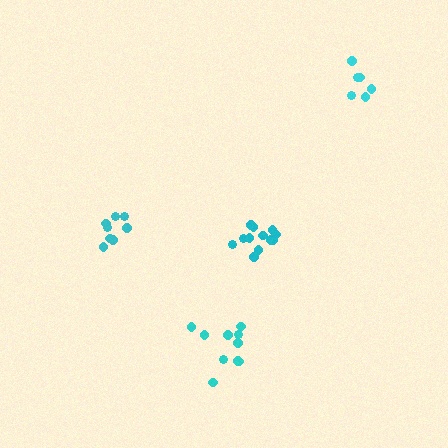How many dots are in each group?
Group 1: 10 dots, Group 2: 12 dots, Group 3: 6 dots, Group 4: 8 dots (36 total).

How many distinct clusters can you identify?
There are 4 distinct clusters.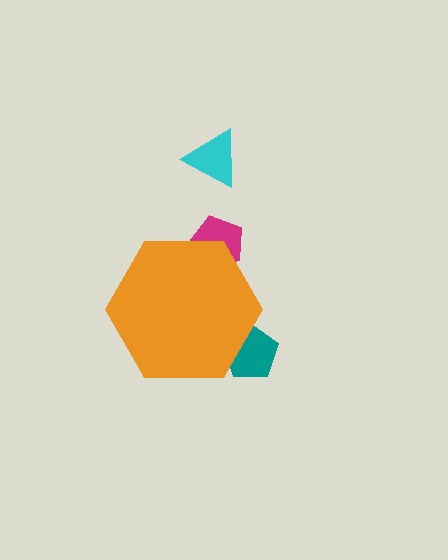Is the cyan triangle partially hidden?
No, the cyan triangle is fully visible.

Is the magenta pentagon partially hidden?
Yes, the magenta pentagon is partially hidden behind the orange hexagon.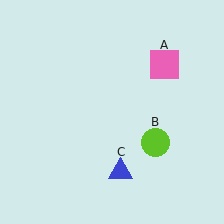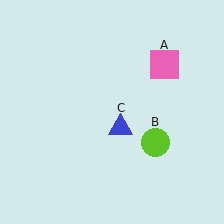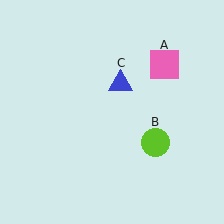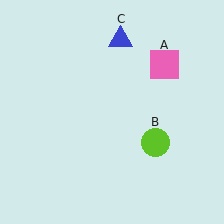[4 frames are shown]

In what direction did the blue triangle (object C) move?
The blue triangle (object C) moved up.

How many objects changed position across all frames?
1 object changed position: blue triangle (object C).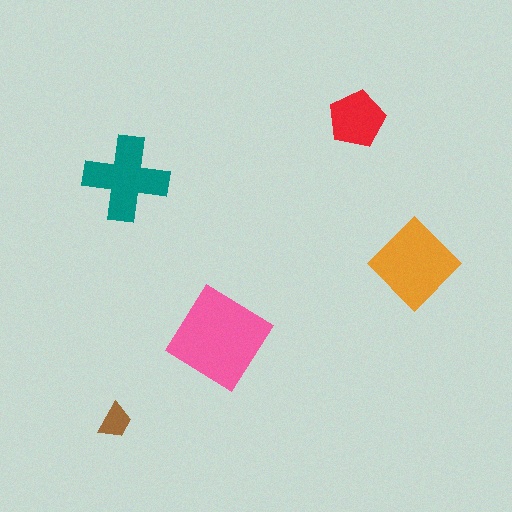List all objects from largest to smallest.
The pink diamond, the orange diamond, the teal cross, the red pentagon, the brown trapezoid.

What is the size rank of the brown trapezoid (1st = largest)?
5th.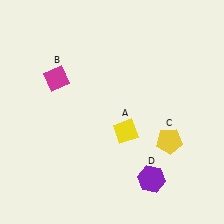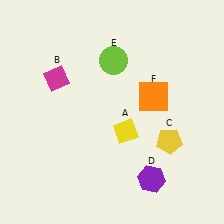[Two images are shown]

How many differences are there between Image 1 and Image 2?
There are 2 differences between the two images.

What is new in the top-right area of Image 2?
A lime circle (E) was added in the top-right area of Image 2.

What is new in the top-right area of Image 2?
An orange square (F) was added in the top-right area of Image 2.